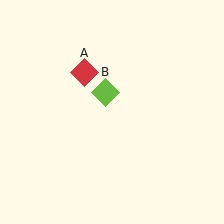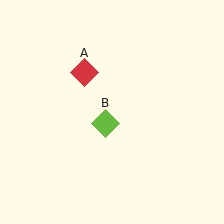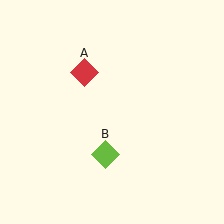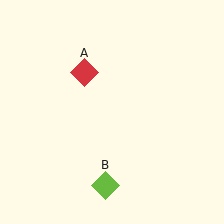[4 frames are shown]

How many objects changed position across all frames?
1 object changed position: lime diamond (object B).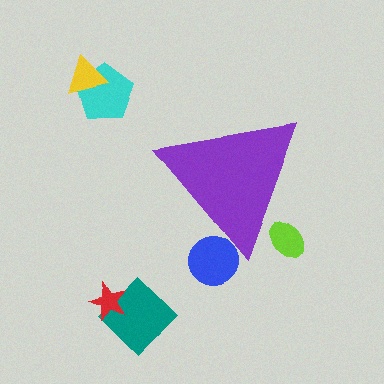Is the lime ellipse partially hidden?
Yes, the lime ellipse is partially hidden behind the purple triangle.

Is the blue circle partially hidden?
Yes, the blue circle is partially hidden behind the purple triangle.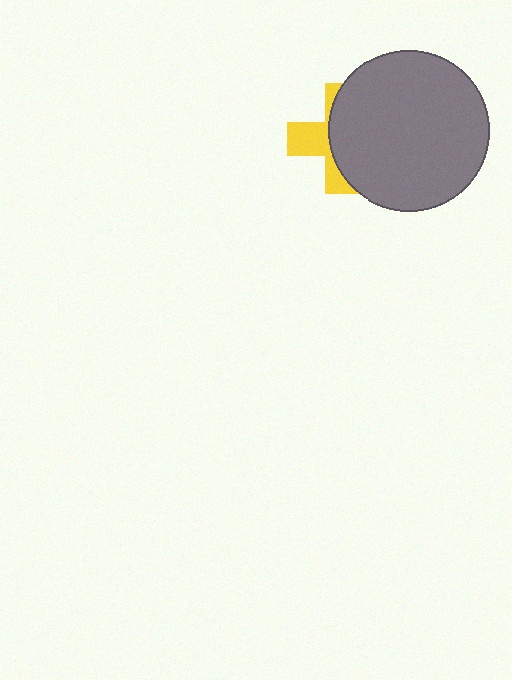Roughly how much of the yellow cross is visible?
A small part of it is visible (roughly 39%).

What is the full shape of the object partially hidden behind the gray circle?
The partially hidden object is a yellow cross.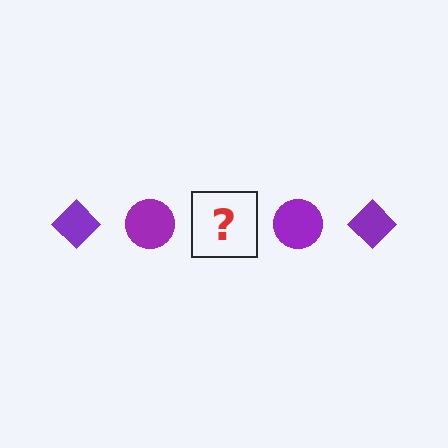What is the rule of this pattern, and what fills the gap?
The rule is that the pattern cycles through diamond, circle shapes in purple. The gap should be filled with a purple diamond.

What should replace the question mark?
The question mark should be replaced with a purple diamond.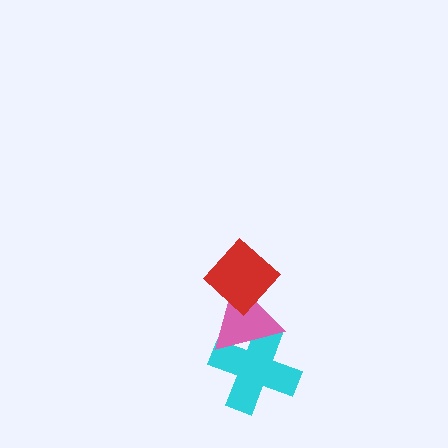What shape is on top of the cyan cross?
The pink triangle is on top of the cyan cross.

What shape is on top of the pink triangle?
The red diamond is on top of the pink triangle.